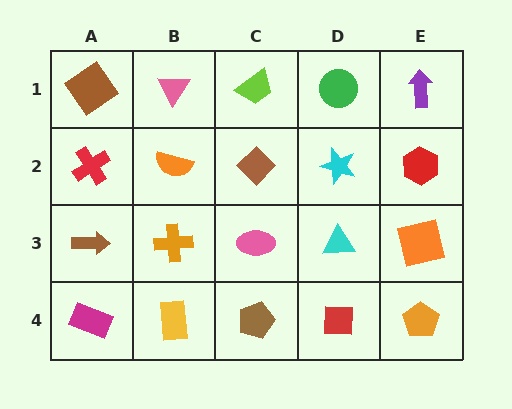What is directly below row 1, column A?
A red cross.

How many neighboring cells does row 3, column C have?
4.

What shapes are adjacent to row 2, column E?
A purple arrow (row 1, column E), an orange square (row 3, column E), a cyan star (row 2, column D).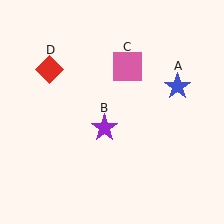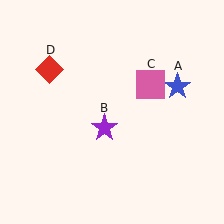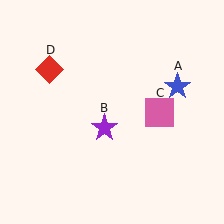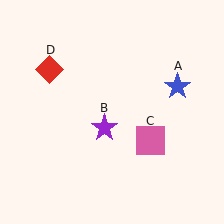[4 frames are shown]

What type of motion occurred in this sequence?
The pink square (object C) rotated clockwise around the center of the scene.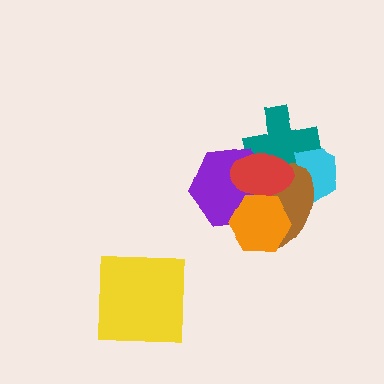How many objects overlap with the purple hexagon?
4 objects overlap with the purple hexagon.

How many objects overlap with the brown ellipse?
5 objects overlap with the brown ellipse.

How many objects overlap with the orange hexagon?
3 objects overlap with the orange hexagon.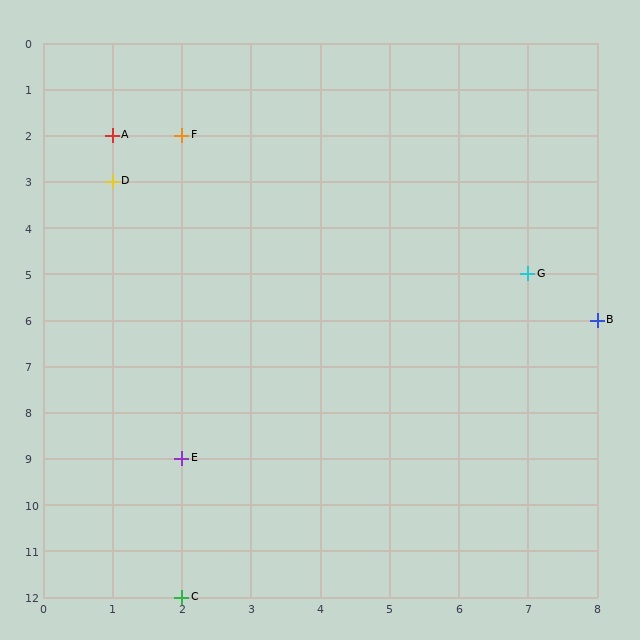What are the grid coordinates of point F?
Point F is at grid coordinates (2, 2).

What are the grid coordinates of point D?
Point D is at grid coordinates (1, 3).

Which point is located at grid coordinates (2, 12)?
Point C is at (2, 12).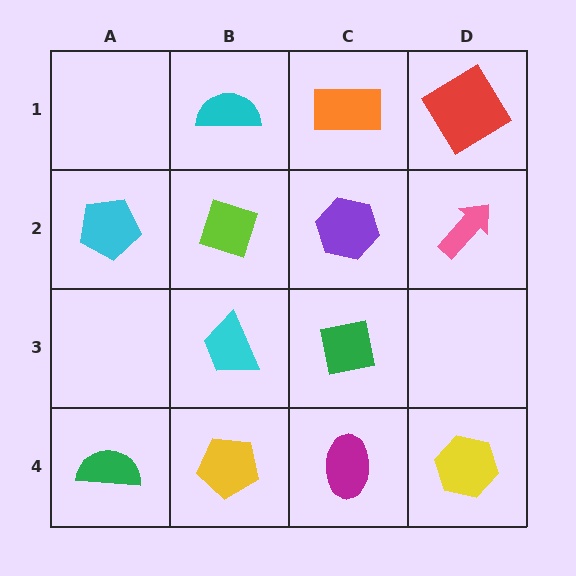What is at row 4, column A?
A green semicircle.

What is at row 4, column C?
A magenta ellipse.